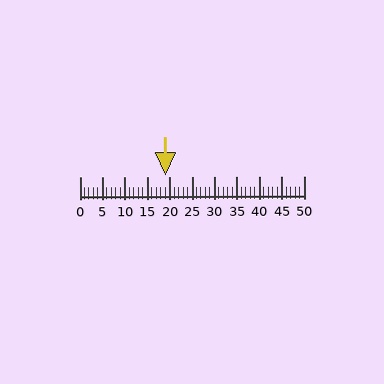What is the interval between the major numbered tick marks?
The major tick marks are spaced 5 units apart.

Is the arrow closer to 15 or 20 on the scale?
The arrow is closer to 20.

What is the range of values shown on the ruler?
The ruler shows values from 0 to 50.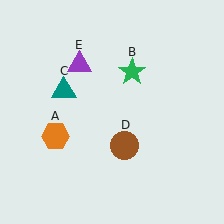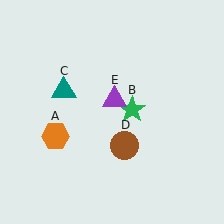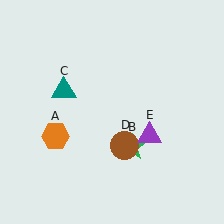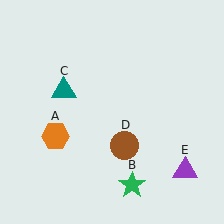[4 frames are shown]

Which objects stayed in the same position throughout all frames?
Orange hexagon (object A) and teal triangle (object C) and brown circle (object D) remained stationary.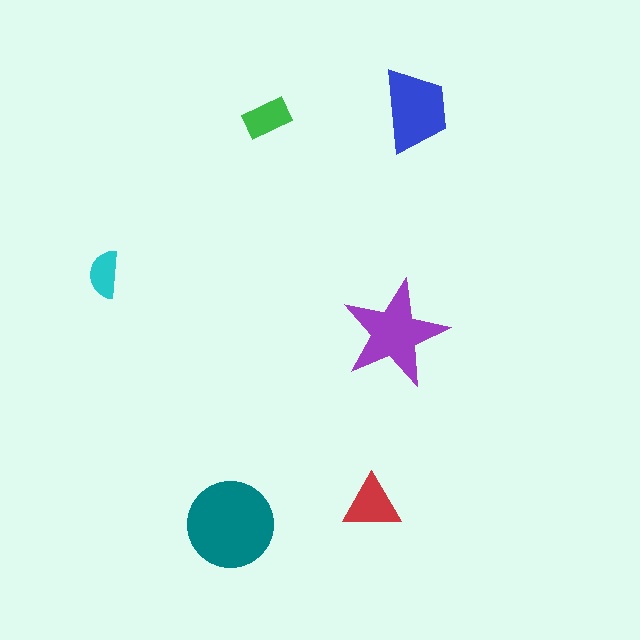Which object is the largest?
The teal circle.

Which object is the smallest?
The cyan semicircle.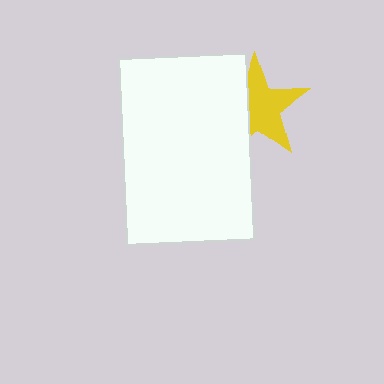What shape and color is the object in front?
The object in front is a white rectangle.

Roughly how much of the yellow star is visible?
About half of it is visible (roughly 63%).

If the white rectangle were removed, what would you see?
You would see the complete yellow star.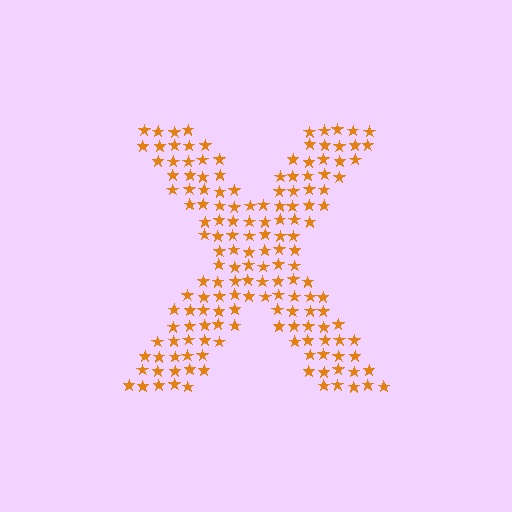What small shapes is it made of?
It is made of small stars.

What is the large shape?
The large shape is the letter X.